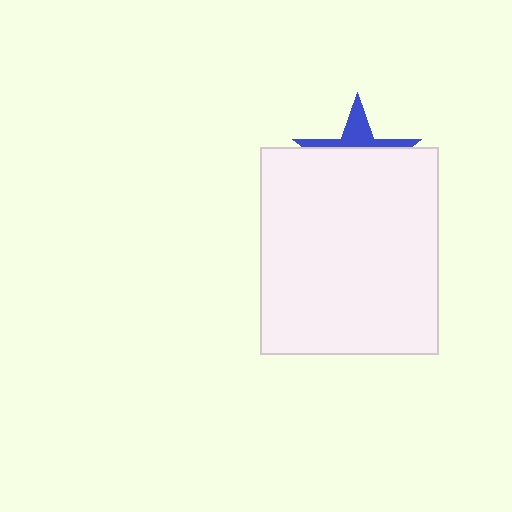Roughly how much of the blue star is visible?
A small part of it is visible (roughly 32%).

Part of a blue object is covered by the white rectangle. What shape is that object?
It is a star.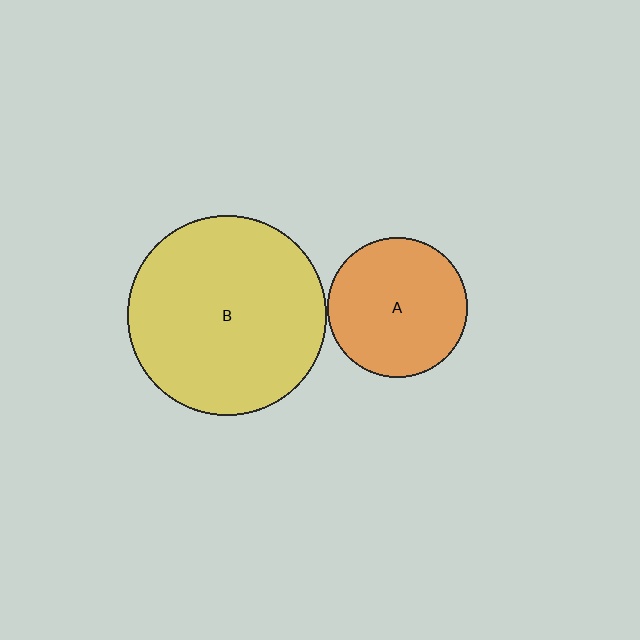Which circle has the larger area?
Circle B (yellow).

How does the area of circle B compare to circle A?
Approximately 2.0 times.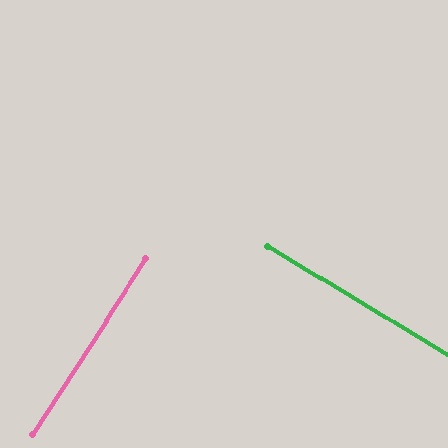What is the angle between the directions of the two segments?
Approximately 88 degrees.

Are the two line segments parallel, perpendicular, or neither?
Perpendicular — they meet at approximately 88°.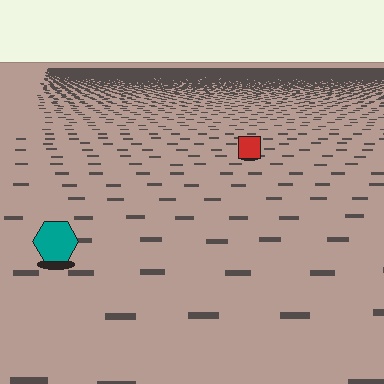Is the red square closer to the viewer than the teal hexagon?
No. The teal hexagon is closer — you can tell from the texture gradient: the ground texture is coarser near it.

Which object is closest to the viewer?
The teal hexagon is closest. The texture marks near it are larger and more spread out.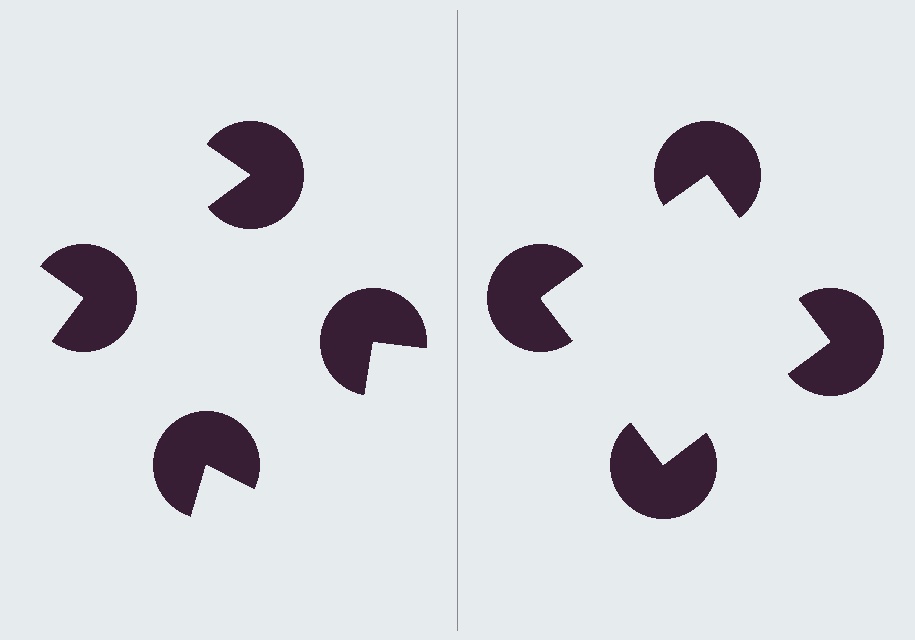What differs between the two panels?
The pac-man discs are positioned identically on both sides; only the wedge orientations differ. On the right they align to a square; on the left they are misaligned.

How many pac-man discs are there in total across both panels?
8 — 4 on each side.